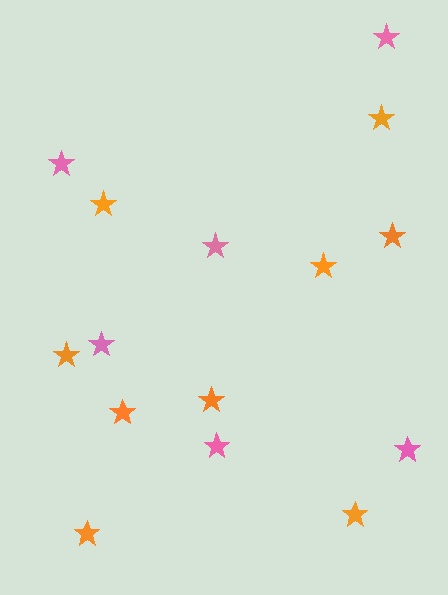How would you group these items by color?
There are 2 groups: one group of orange stars (9) and one group of pink stars (6).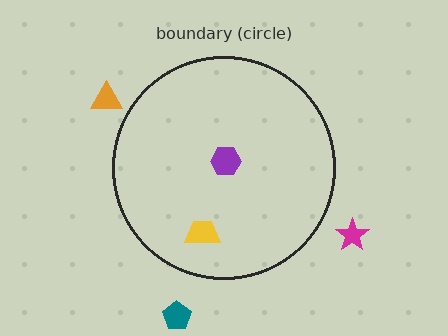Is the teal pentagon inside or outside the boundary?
Outside.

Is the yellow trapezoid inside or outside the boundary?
Inside.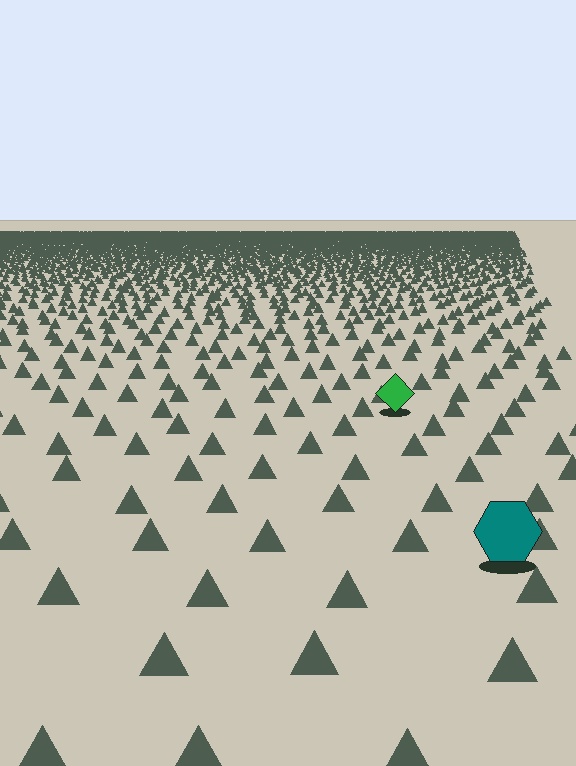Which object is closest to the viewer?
The teal hexagon is closest. The texture marks near it are larger and more spread out.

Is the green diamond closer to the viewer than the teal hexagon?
No. The teal hexagon is closer — you can tell from the texture gradient: the ground texture is coarser near it.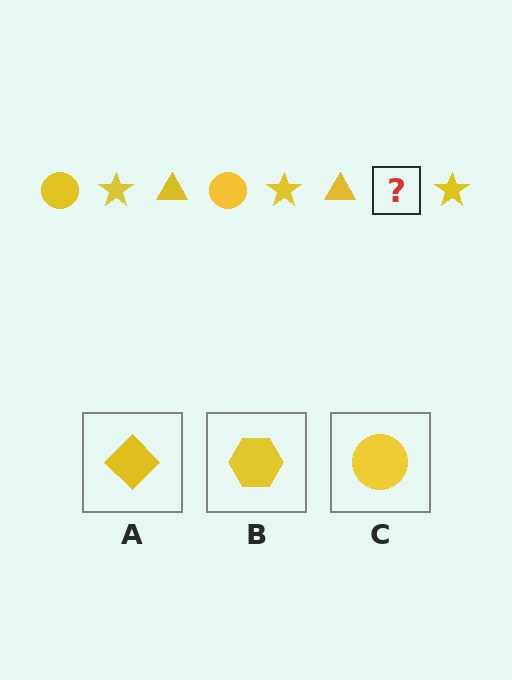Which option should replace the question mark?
Option C.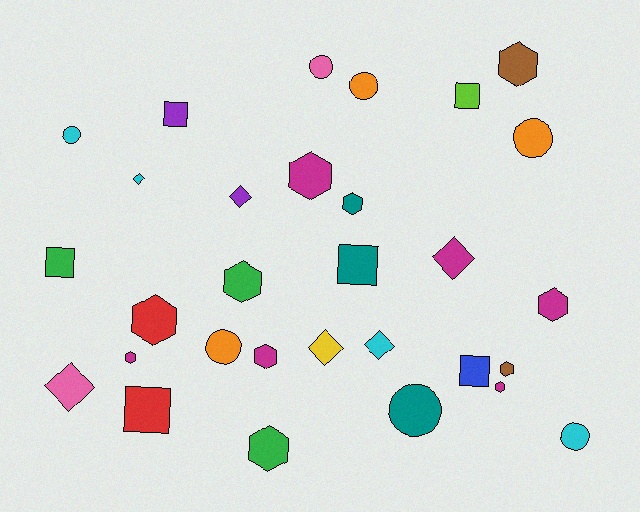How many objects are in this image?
There are 30 objects.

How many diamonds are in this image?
There are 6 diamonds.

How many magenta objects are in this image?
There are 6 magenta objects.